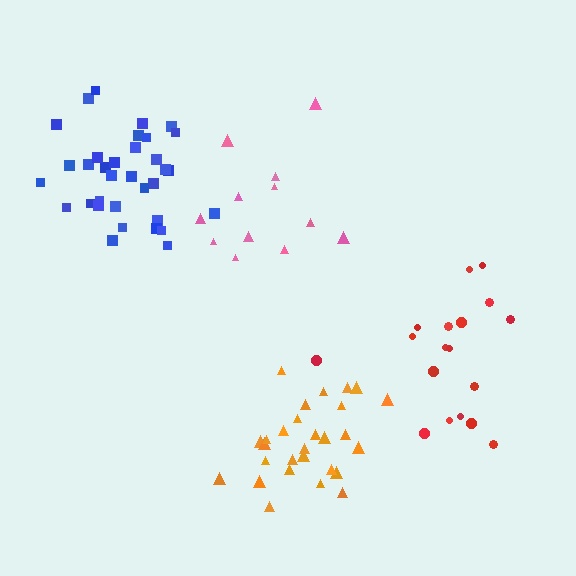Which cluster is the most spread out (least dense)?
Red.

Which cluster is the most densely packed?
Blue.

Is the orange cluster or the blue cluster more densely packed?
Blue.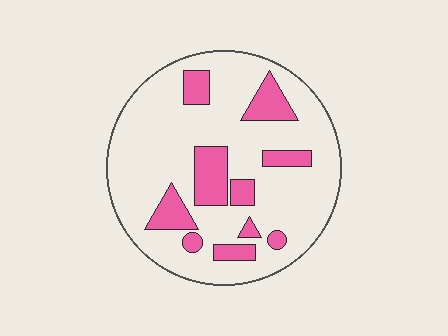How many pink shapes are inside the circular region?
10.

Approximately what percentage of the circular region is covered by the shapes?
Approximately 20%.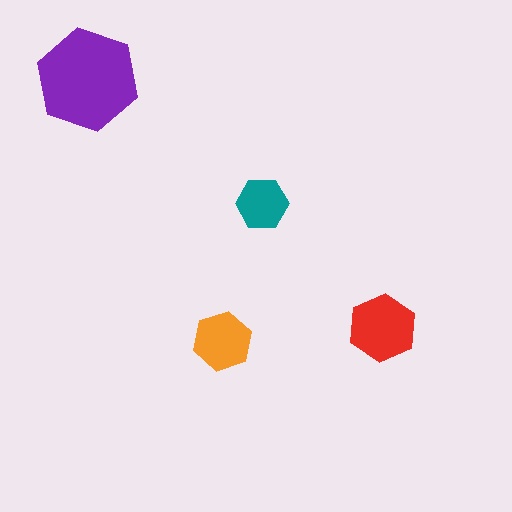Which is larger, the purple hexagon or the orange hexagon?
The purple one.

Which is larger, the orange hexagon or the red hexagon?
The red one.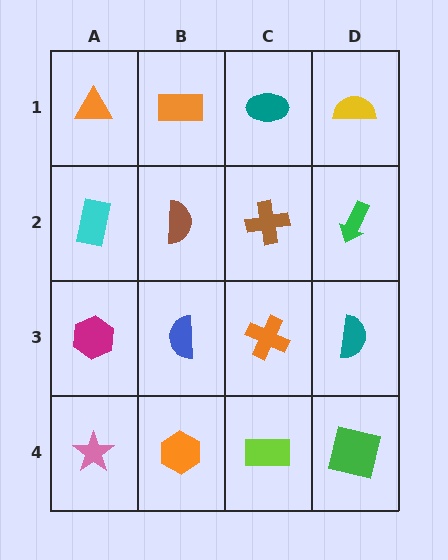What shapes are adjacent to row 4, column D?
A teal semicircle (row 3, column D), a lime rectangle (row 4, column C).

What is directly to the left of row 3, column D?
An orange cross.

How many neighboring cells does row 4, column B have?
3.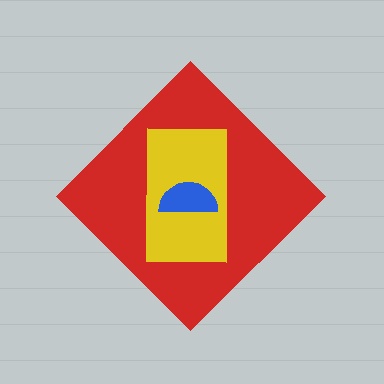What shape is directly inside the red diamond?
The yellow rectangle.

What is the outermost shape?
The red diamond.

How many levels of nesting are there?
3.